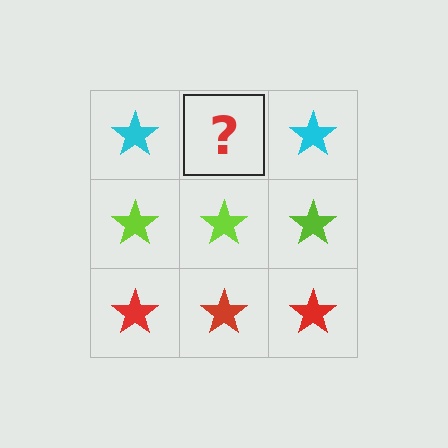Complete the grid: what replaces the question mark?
The question mark should be replaced with a cyan star.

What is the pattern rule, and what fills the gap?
The rule is that each row has a consistent color. The gap should be filled with a cyan star.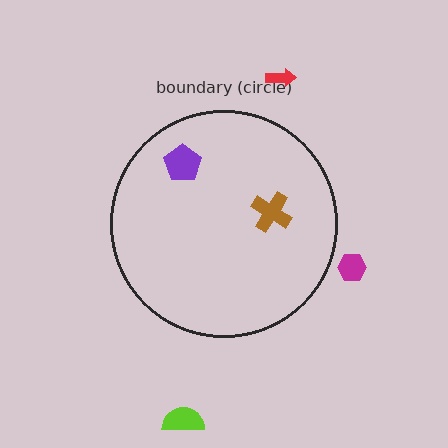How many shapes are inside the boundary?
2 inside, 3 outside.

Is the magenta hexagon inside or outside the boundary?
Outside.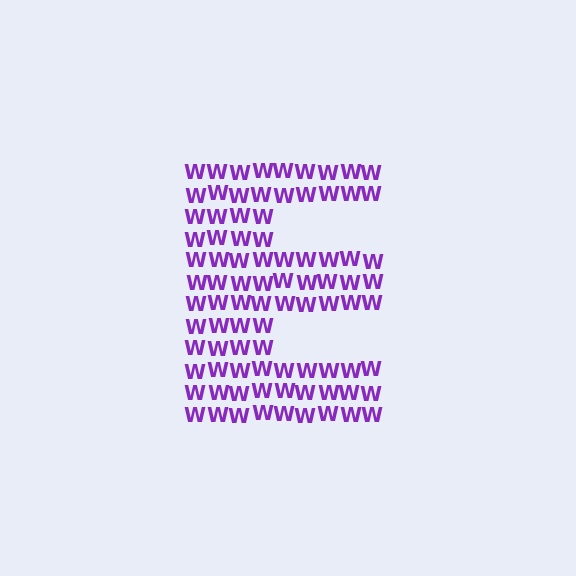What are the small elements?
The small elements are letter W's.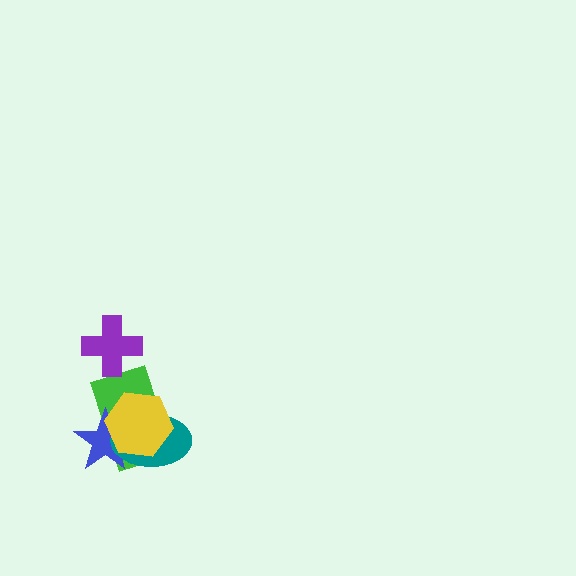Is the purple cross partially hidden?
No, no other shape covers it.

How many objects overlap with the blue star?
3 objects overlap with the blue star.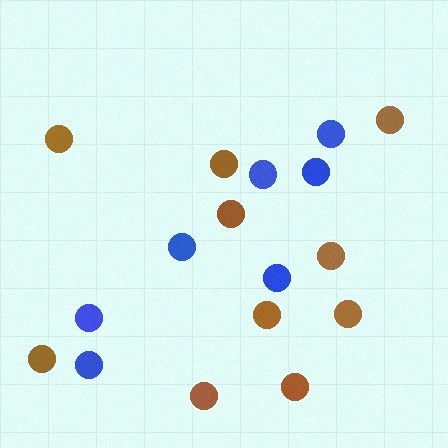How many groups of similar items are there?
There are 2 groups: one group of blue circles (7) and one group of brown circles (10).